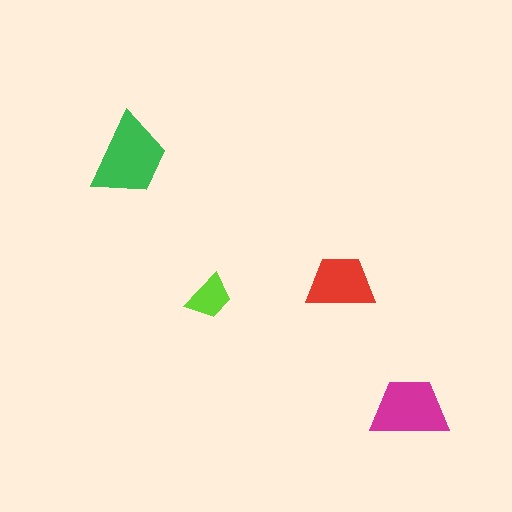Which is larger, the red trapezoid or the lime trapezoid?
The red one.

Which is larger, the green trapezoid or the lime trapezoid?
The green one.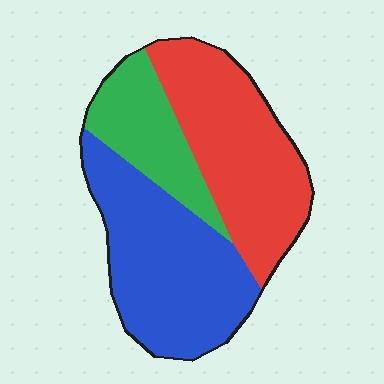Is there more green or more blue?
Blue.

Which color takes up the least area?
Green, at roughly 20%.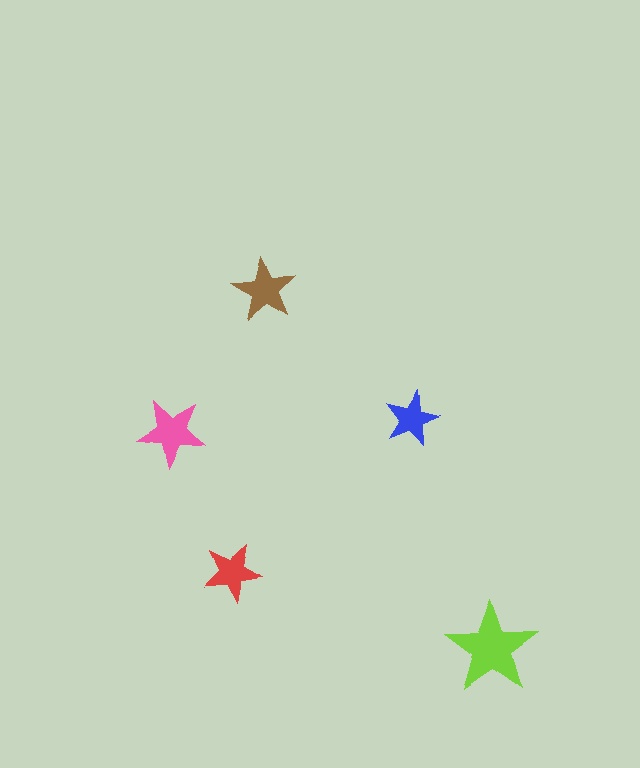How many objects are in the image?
There are 5 objects in the image.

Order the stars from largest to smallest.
the lime one, the pink one, the brown one, the red one, the blue one.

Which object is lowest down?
The lime star is bottommost.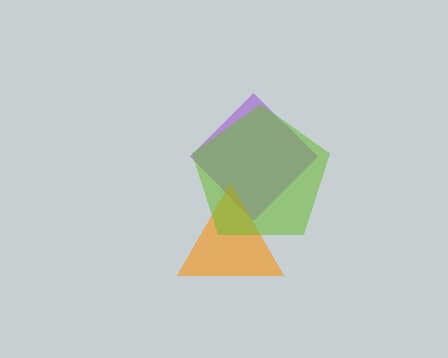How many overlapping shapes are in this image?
There are 3 overlapping shapes in the image.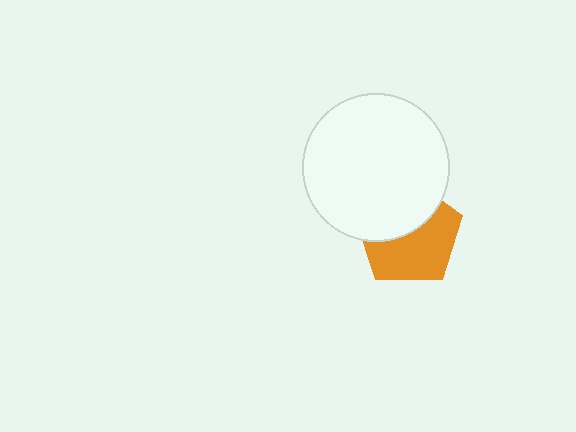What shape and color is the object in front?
The object in front is a white circle.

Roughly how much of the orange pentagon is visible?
About half of it is visible (roughly 56%).